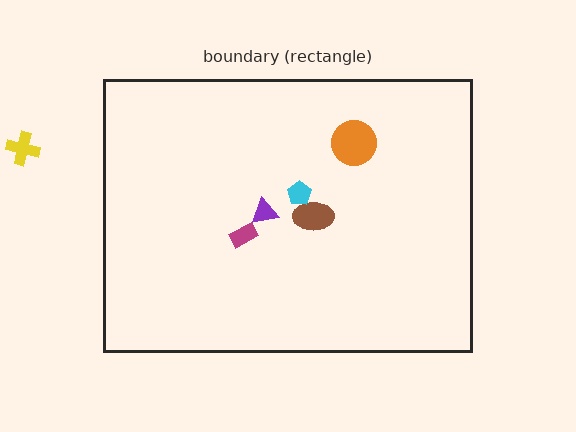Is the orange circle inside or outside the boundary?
Inside.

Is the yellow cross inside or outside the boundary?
Outside.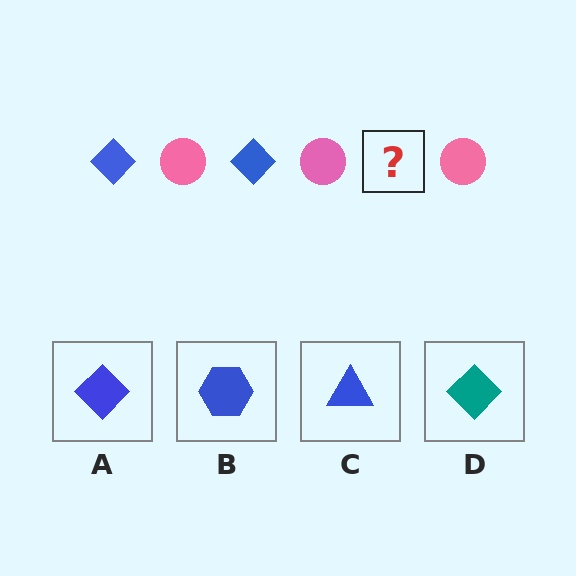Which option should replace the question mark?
Option A.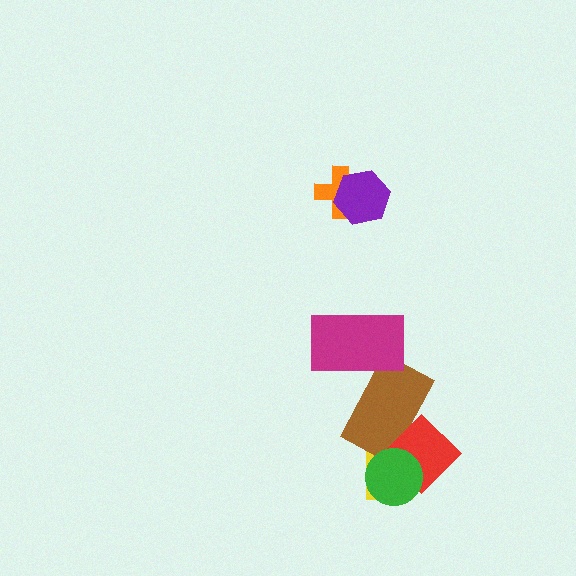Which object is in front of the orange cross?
The purple hexagon is in front of the orange cross.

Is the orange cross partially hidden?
Yes, it is partially covered by another shape.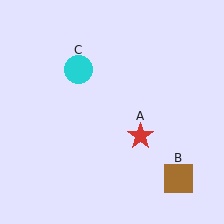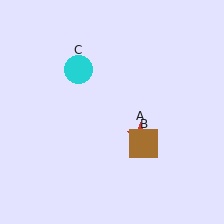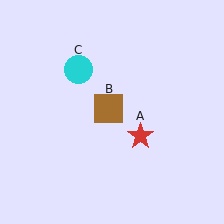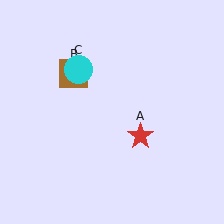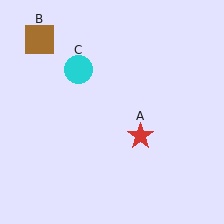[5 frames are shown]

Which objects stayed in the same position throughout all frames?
Red star (object A) and cyan circle (object C) remained stationary.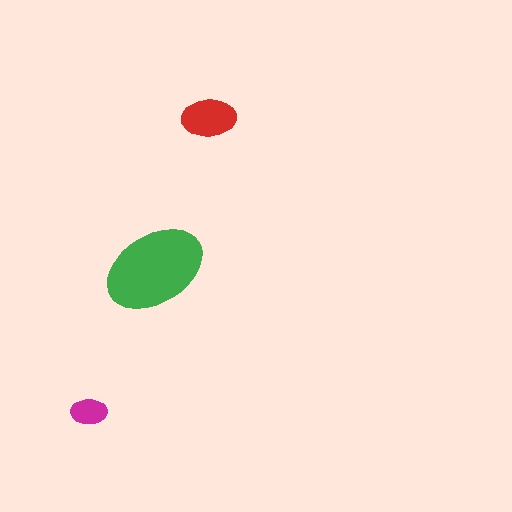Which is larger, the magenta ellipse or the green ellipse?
The green one.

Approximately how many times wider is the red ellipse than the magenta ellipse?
About 1.5 times wider.